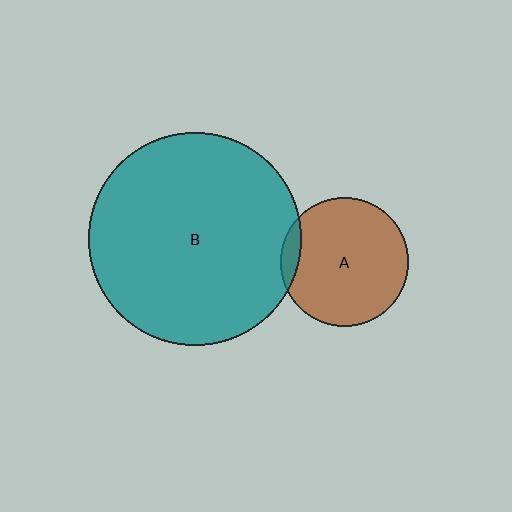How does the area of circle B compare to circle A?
Approximately 2.7 times.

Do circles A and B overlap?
Yes.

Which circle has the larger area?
Circle B (teal).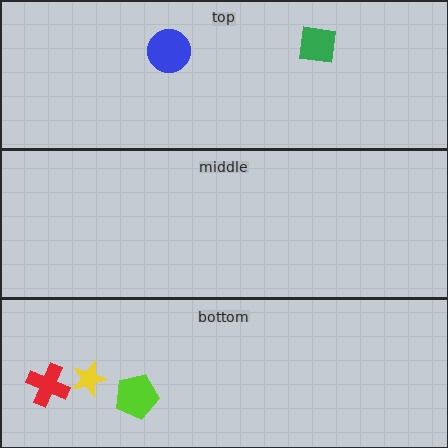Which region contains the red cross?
The bottom region.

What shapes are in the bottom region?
The red cross, the yellow star, the lime pentagon.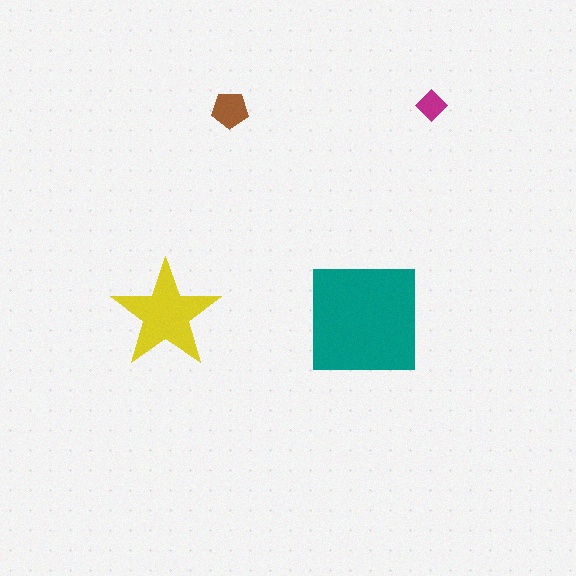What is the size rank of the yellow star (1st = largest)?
2nd.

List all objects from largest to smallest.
The teal square, the yellow star, the brown pentagon, the magenta diamond.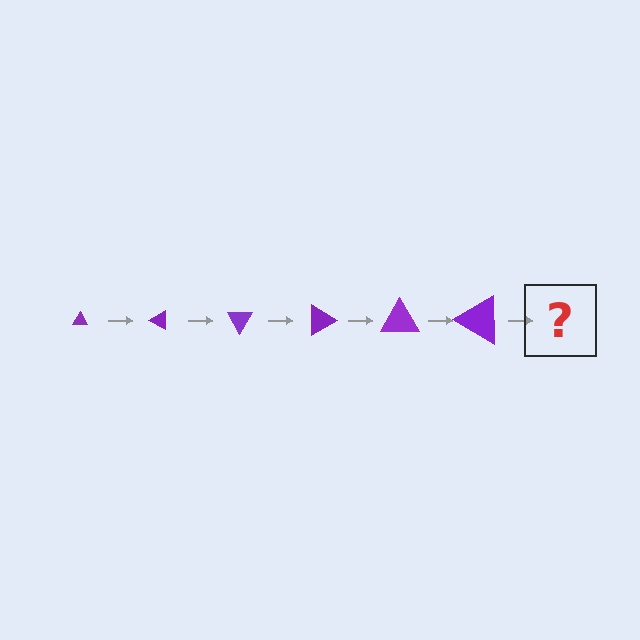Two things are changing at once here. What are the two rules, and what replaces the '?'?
The two rules are that the triangle grows larger each step and it rotates 30 degrees each step. The '?' should be a triangle, larger than the previous one and rotated 180 degrees from the start.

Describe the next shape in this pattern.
It should be a triangle, larger than the previous one and rotated 180 degrees from the start.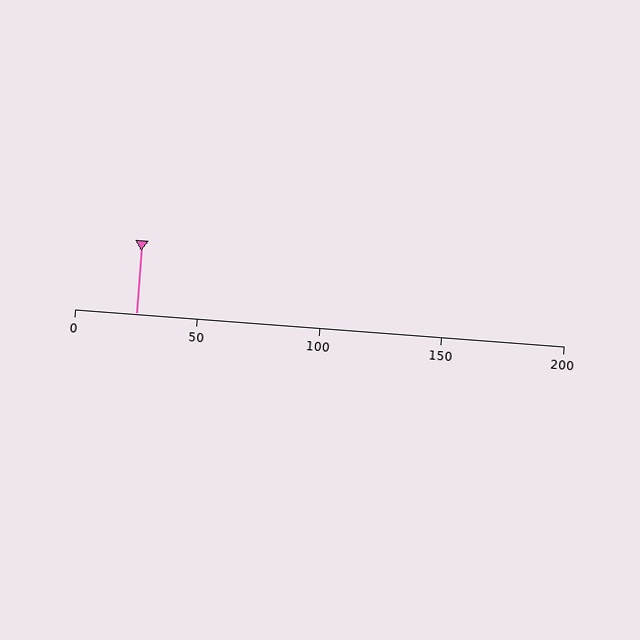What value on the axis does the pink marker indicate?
The marker indicates approximately 25.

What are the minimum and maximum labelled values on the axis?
The axis runs from 0 to 200.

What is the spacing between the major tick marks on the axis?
The major ticks are spaced 50 apart.